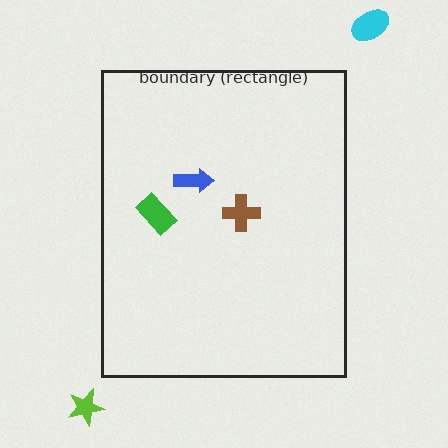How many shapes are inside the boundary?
3 inside, 2 outside.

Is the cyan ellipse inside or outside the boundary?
Outside.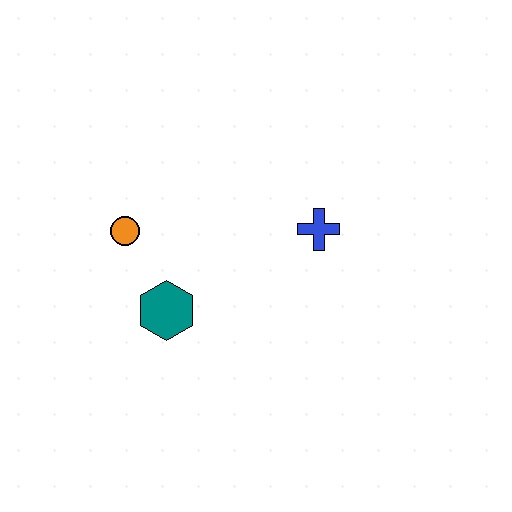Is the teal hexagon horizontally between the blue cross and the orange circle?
Yes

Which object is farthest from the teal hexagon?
The blue cross is farthest from the teal hexagon.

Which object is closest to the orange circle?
The teal hexagon is closest to the orange circle.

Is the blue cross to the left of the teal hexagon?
No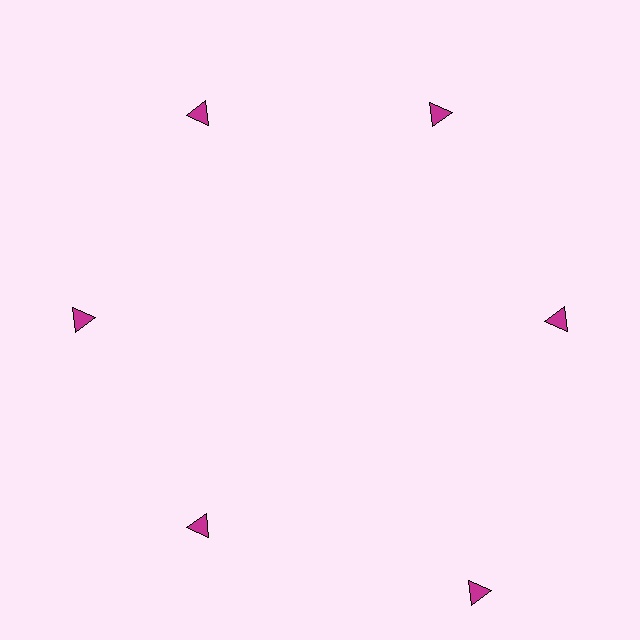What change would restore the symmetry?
The symmetry would be restored by moving it inward, back onto the ring so that all 6 triangles sit at equal angles and equal distance from the center.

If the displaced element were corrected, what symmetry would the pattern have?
It would have 6-fold rotational symmetry — the pattern would map onto itself every 60 degrees.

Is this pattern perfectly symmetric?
No. The 6 magenta triangles are arranged in a ring, but one element near the 5 o'clock position is pushed outward from the center, breaking the 6-fold rotational symmetry.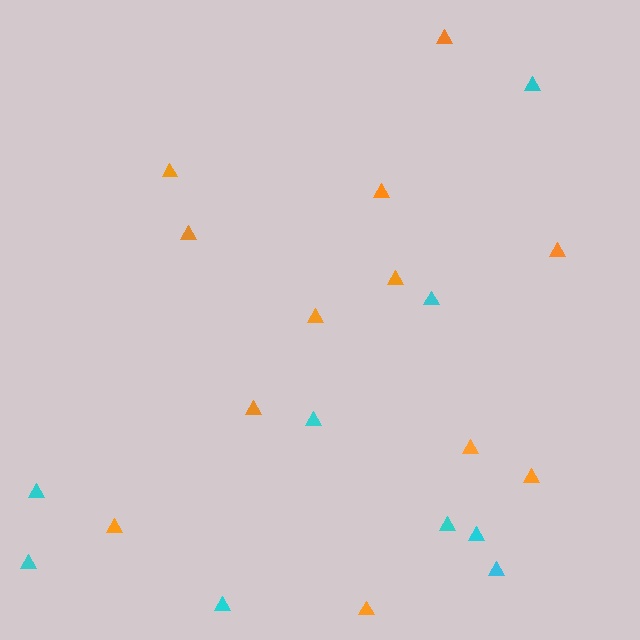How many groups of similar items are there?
There are 2 groups: one group of cyan triangles (9) and one group of orange triangles (12).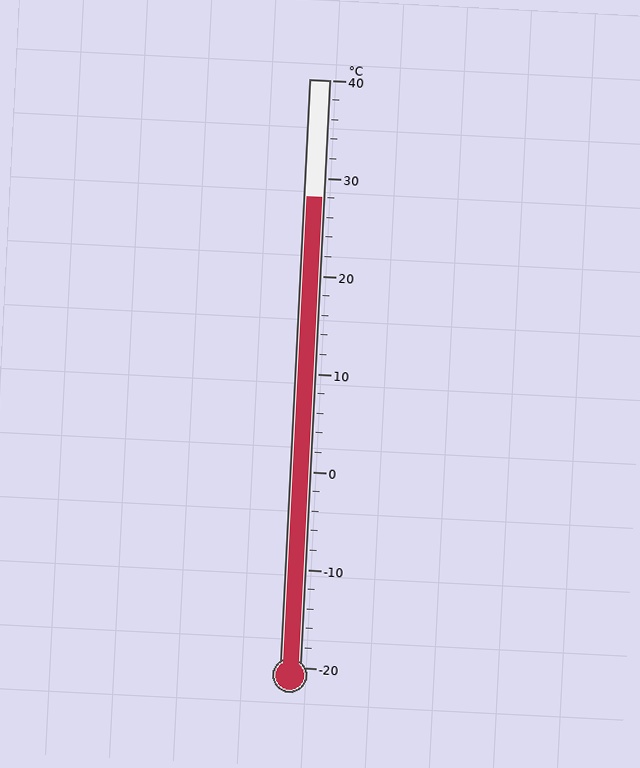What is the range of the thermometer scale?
The thermometer scale ranges from -20°C to 40°C.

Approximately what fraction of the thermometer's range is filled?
The thermometer is filled to approximately 80% of its range.